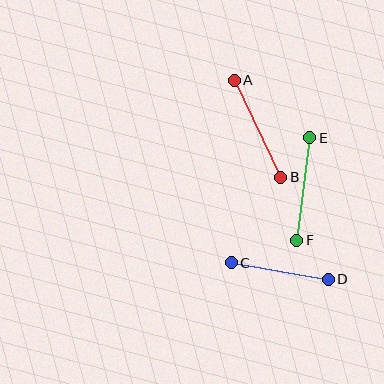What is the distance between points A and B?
The distance is approximately 108 pixels.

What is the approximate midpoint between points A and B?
The midpoint is at approximately (258, 129) pixels.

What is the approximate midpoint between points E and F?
The midpoint is at approximately (303, 189) pixels.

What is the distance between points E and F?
The distance is approximately 103 pixels.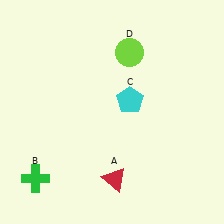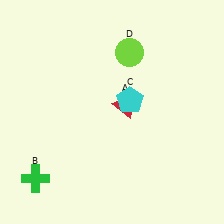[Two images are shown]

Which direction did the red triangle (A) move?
The red triangle (A) moved up.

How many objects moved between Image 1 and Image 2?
1 object moved between the two images.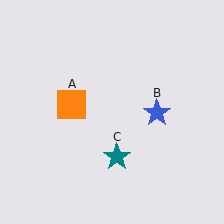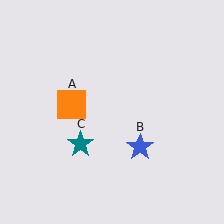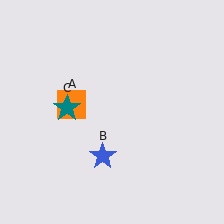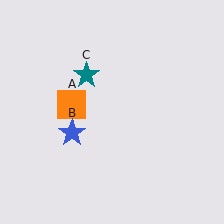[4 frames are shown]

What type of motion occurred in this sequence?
The blue star (object B), teal star (object C) rotated clockwise around the center of the scene.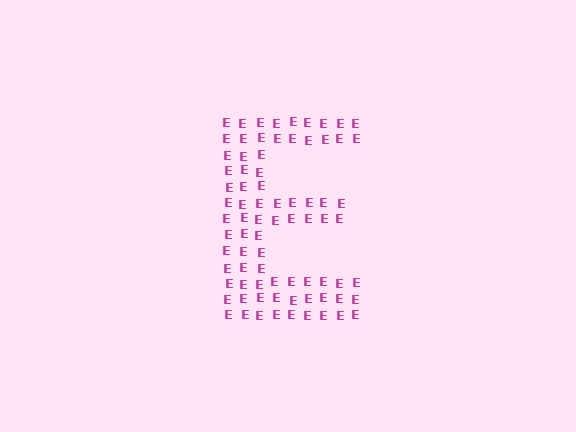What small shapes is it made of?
It is made of small letter E's.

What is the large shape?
The large shape is the letter E.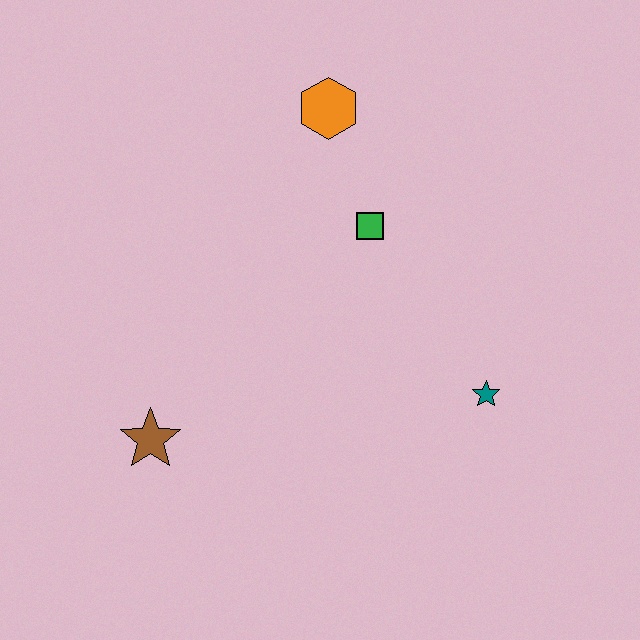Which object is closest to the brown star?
The green square is closest to the brown star.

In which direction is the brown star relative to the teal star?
The brown star is to the left of the teal star.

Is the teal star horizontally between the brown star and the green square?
No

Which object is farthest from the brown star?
The orange hexagon is farthest from the brown star.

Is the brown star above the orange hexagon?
No